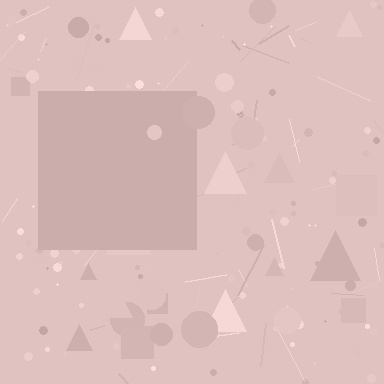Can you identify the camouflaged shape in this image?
The camouflaged shape is a square.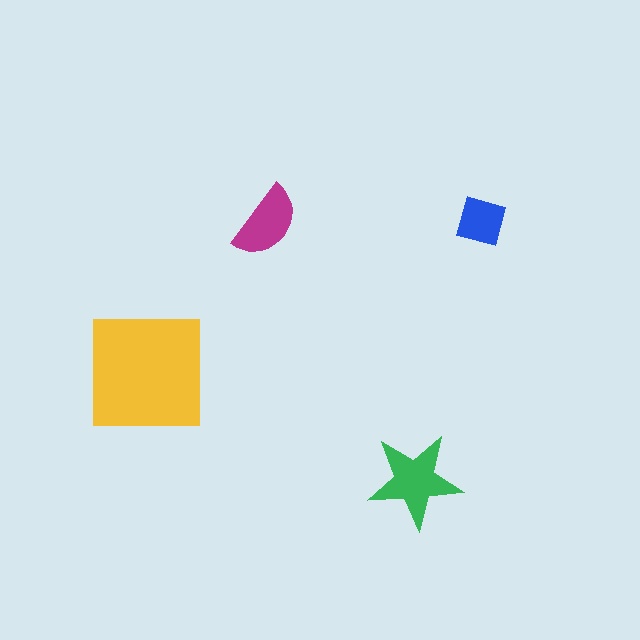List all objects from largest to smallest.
The yellow square, the green star, the magenta semicircle, the blue diamond.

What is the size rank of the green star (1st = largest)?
2nd.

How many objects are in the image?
There are 4 objects in the image.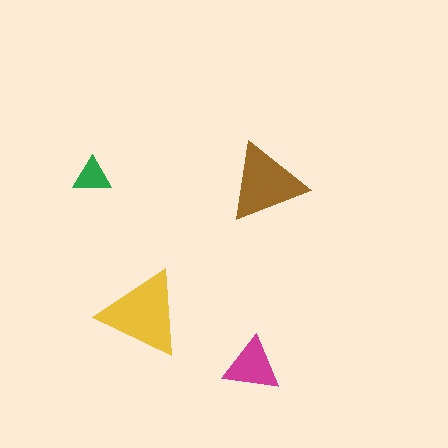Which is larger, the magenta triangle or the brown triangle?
The brown one.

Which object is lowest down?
The magenta triangle is bottommost.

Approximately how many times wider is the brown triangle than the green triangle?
About 2 times wider.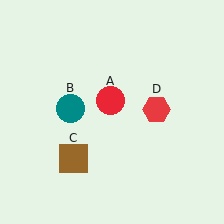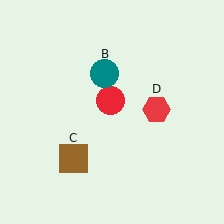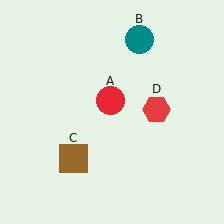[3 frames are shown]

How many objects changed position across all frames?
1 object changed position: teal circle (object B).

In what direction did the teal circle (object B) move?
The teal circle (object B) moved up and to the right.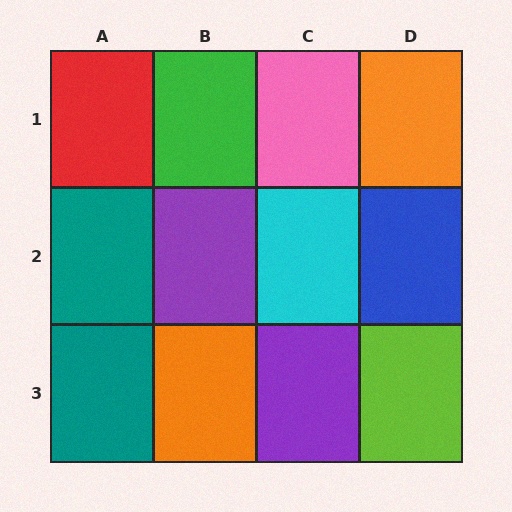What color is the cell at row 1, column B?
Green.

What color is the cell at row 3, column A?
Teal.